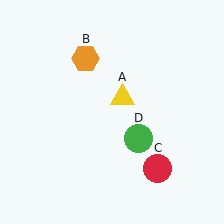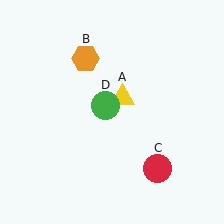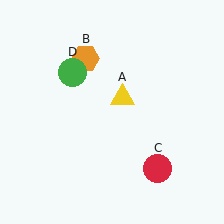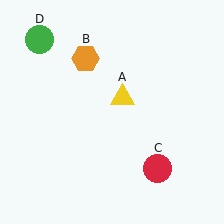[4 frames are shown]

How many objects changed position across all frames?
1 object changed position: green circle (object D).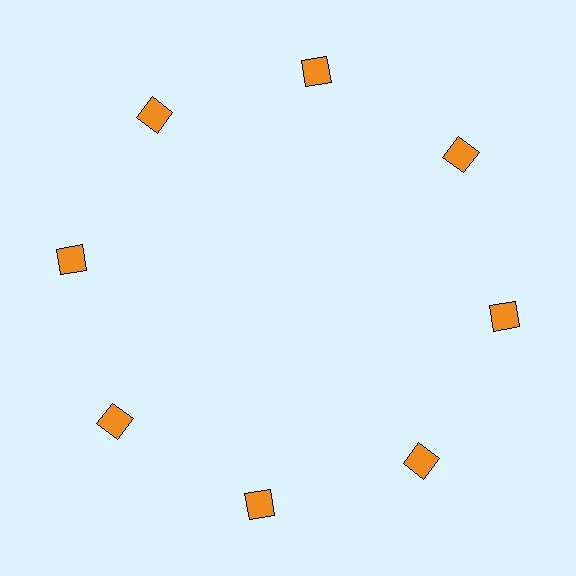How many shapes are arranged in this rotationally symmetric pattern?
There are 8 shapes, arranged in 8 groups of 1.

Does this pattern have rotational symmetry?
Yes, this pattern has 8-fold rotational symmetry. It looks the same after rotating 45 degrees around the center.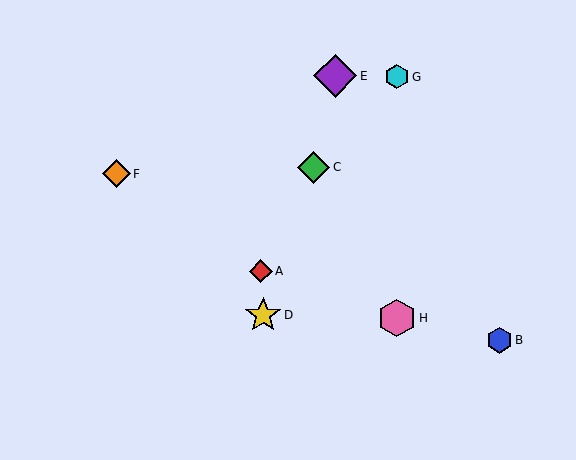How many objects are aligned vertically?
2 objects (G, H) are aligned vertically.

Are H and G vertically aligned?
Yes, both are at x≈397.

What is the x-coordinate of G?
Object G is at x≈397.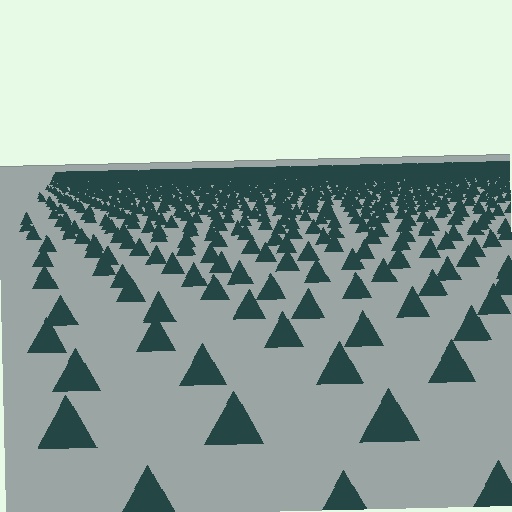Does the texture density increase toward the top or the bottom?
Density increases toward the top.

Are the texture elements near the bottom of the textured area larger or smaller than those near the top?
Larger. Near the bottom, elements are closer to the viewer and appear at a bigger on-screen size.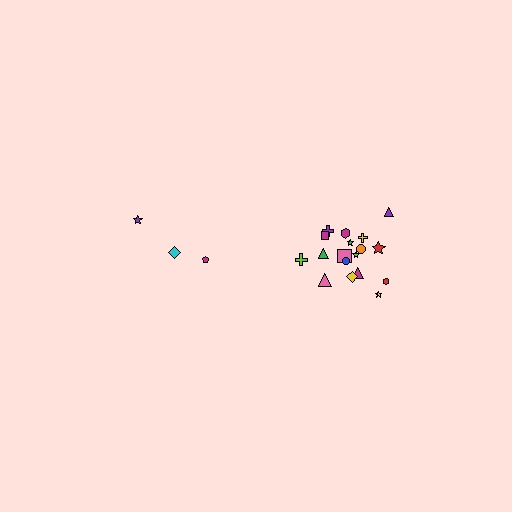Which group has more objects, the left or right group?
The right group.